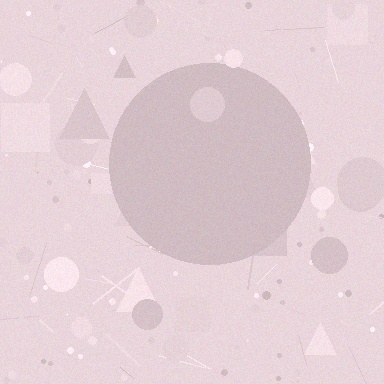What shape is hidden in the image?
A circle is hidden in the image.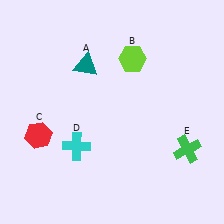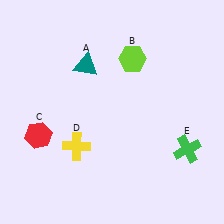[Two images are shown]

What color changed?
The cross (D) changed from cyan in Image 1 to yellow in Image 2.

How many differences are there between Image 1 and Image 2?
There is 1 difference between the two images.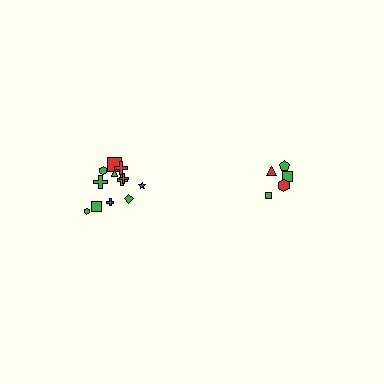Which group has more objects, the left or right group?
The left group.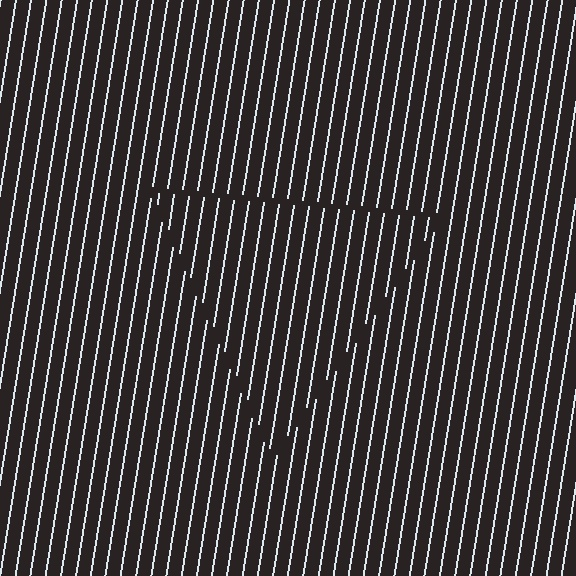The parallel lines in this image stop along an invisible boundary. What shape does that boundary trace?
An illusory triangle. The interior of the shape contains the same grating, shifted by half a period — the contour is defined by the phase discontinuity where line-ends from the inner and outer gratings abut.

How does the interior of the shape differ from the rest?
The interior of the shape contains the same grating, shifted by half a period — the contour is defined by the phase discontinuity where line-ends from the inner and outer gratings abut.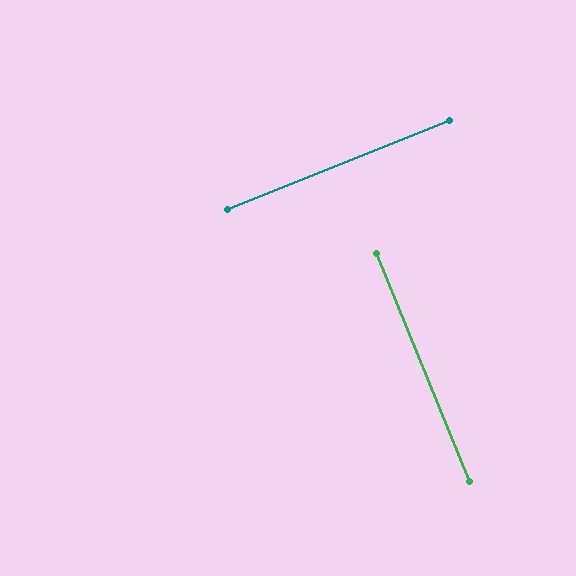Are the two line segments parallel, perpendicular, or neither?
Perpendicular — they meet at approximately 90°.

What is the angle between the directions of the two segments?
Approximately 90 degrees.